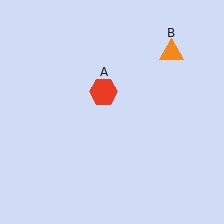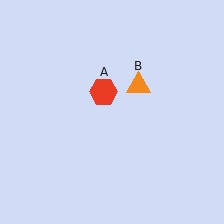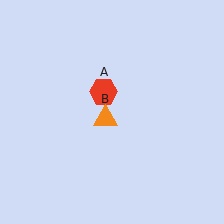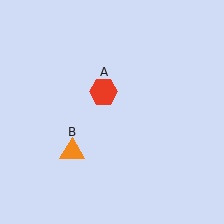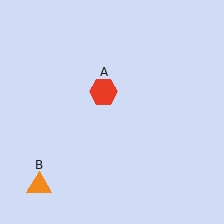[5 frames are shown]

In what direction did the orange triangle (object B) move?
The orange triangle (object B) moved down and to the left.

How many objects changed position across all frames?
1 object changed position: orange triangle (object B).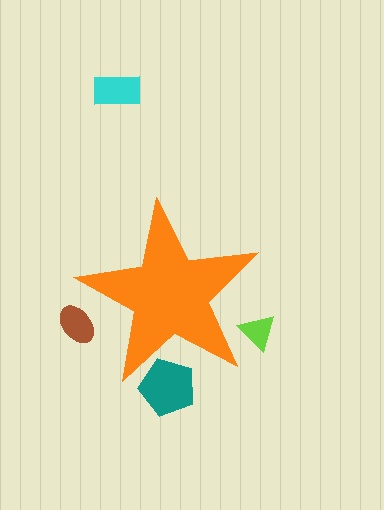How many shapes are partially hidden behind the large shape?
3 shapes are partially hidden.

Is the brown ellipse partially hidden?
Yes, the brown ellipse is partially hidden behind the orange star.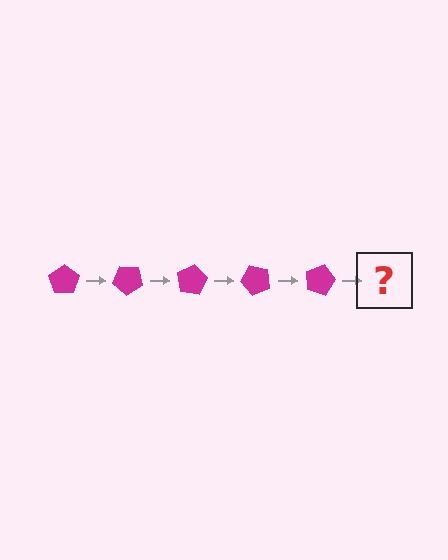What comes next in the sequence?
The next element should be a magenta pentagon rotated 200 degrees.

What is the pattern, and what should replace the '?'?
The pattern is that the pentagon rotates 40 degrees each step. The '?' should be a magenta pentagon rotated 200 degrees.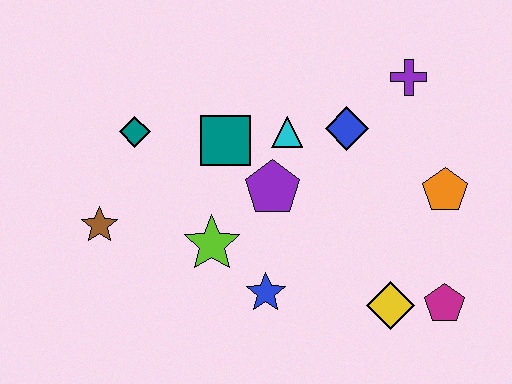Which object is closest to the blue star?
The lime star is closest to the blue star.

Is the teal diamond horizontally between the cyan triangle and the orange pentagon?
No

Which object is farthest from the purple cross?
The brown star is farthest from the purple cross.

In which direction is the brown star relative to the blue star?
The brown star is to the left of the blue star.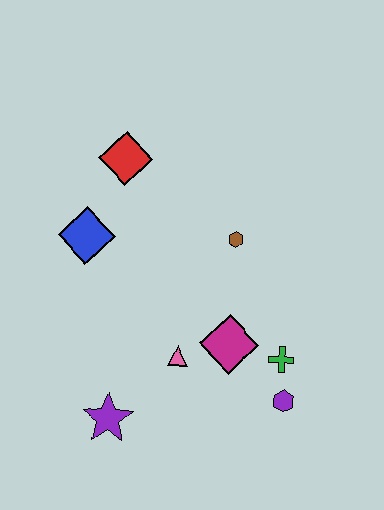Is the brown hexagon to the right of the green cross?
No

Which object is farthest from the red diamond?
The purple hexagon is farthest from the red diamond.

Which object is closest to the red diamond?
The blue diamond is closest to the red diamond.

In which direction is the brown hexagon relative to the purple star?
The brown hexagon is above the purple star.